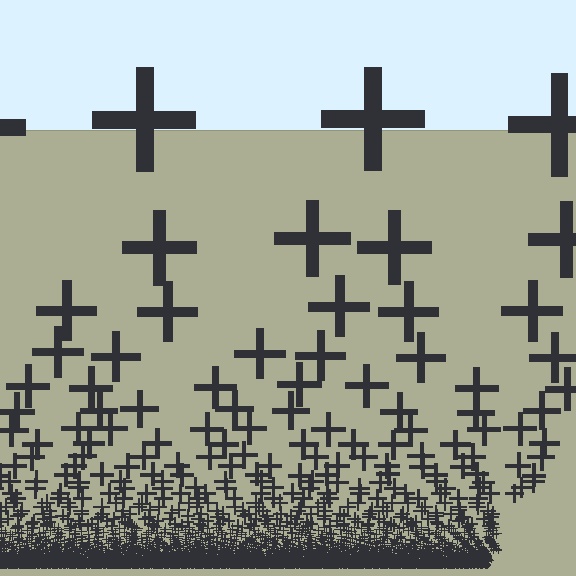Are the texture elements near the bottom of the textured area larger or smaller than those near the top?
Smaller. The gradient is inverted — elements near the bottom are smaller and denser.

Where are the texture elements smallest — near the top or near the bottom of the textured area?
Near the bottom.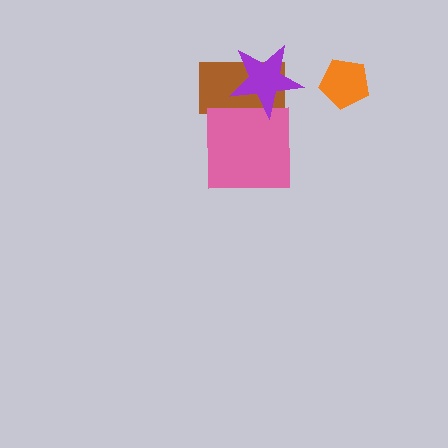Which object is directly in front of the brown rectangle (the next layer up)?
The pink square is directly in front of the brown rectangle.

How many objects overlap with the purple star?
2 objects overlap with the purple star.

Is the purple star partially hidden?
No, no other shape covers it.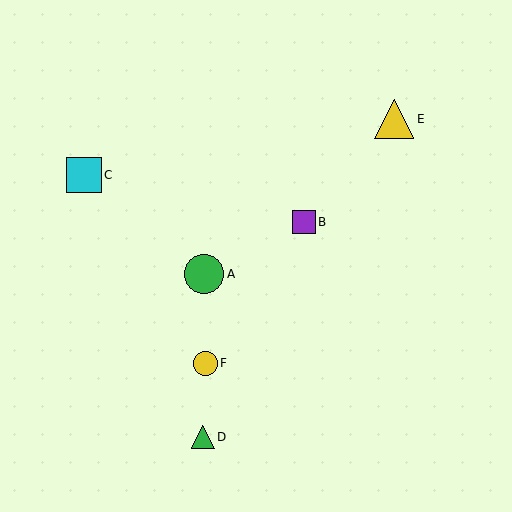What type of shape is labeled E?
Shape E is a yellow triangle.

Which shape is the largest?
The green circle (labeled A) is the largest.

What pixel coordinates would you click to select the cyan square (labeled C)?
Click at (84, 175) to select the cyan square C.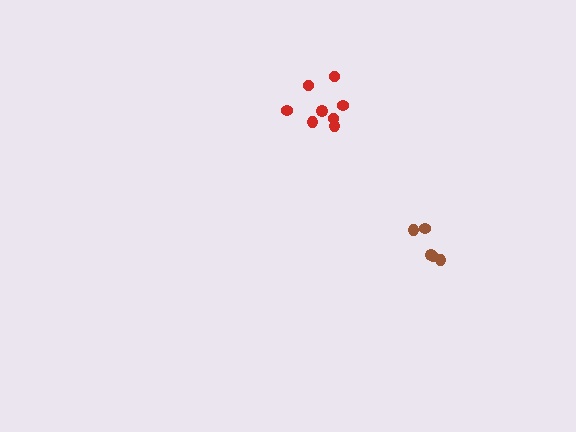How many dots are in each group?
Group 1: 5 dots, Group 2: 8 dots (13 total).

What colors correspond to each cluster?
The clusters are colored: brown, red.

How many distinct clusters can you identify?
There are 2 distinct clusters.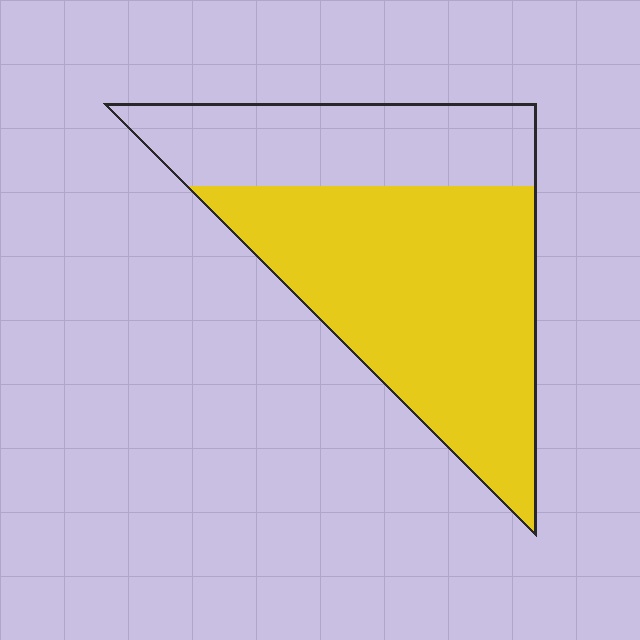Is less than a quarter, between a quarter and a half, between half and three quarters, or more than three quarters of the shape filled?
Between half and three quarters.